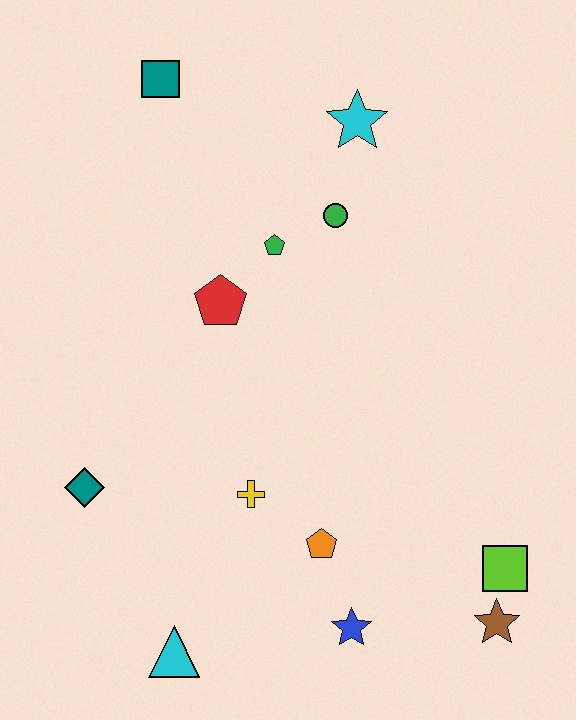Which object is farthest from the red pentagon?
The brown star is farthest from the red pentagon.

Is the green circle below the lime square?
No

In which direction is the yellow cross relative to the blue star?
The yellow cross is above the blue star.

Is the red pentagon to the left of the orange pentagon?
Yes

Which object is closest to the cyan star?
The green circle is closest to the cyan star.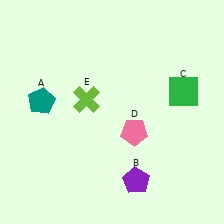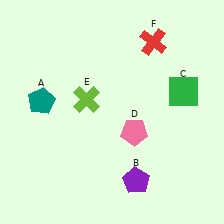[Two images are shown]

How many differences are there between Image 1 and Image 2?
There is 1 difference between the two images.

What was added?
A red cross (F) was added in Image 2.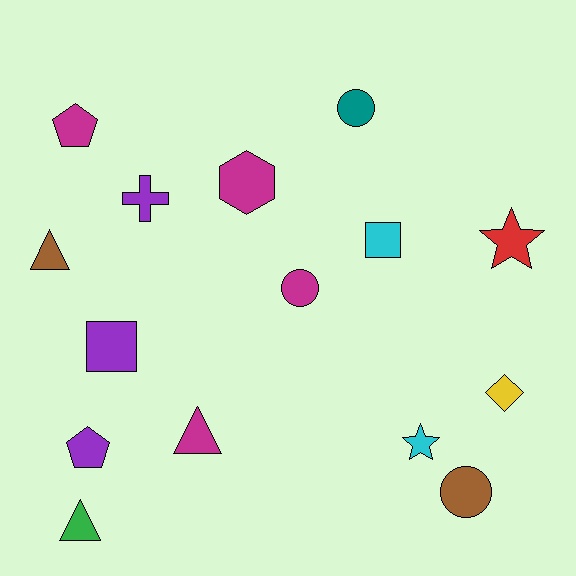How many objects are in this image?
There are 15 objects.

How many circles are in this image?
There are 3 circles.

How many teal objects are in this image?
There is 1 teal object.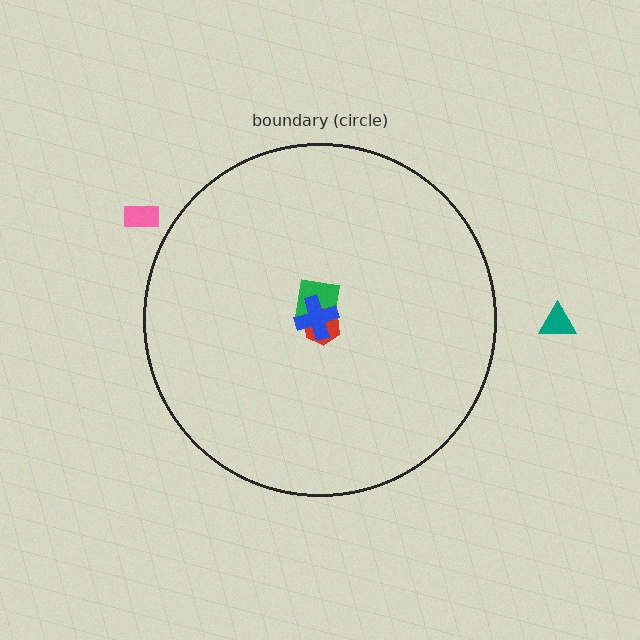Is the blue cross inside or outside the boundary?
Inside.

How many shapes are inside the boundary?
3 inside, 2 outside.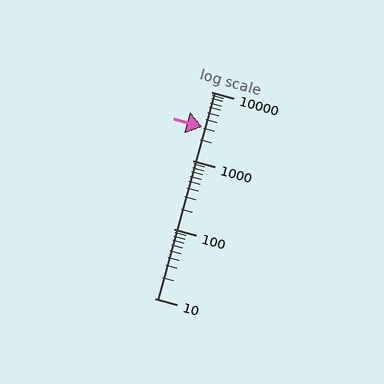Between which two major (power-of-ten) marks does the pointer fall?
The pointer is between 1000 and 10000.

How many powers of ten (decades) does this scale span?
The scale spans 3 decades, from 10 to 10000.